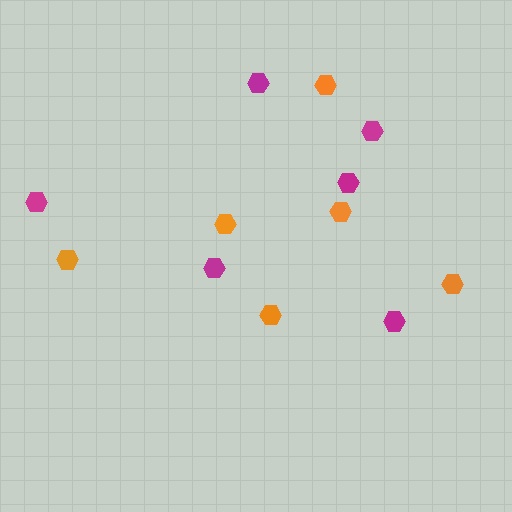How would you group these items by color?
There are 2 groups: one group of magenta hexagons (6) and one group of orange hexagons (6).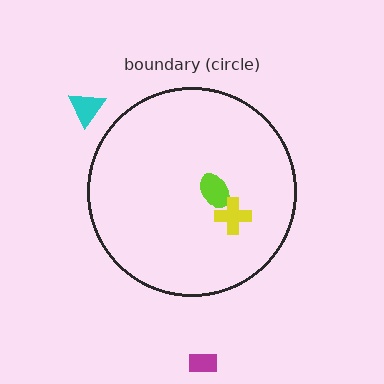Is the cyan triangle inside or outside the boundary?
Outside.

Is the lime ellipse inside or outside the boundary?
Inside.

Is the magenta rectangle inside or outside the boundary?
Outside.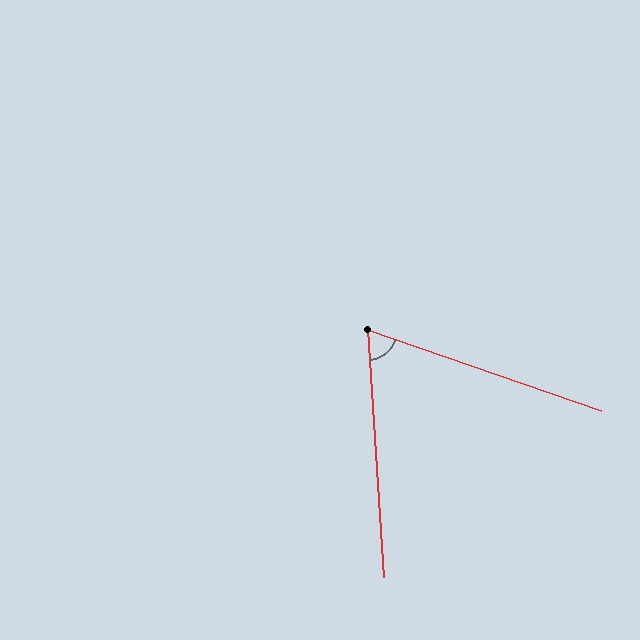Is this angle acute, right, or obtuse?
It is acute.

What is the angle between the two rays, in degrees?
Approximately 67 degrees.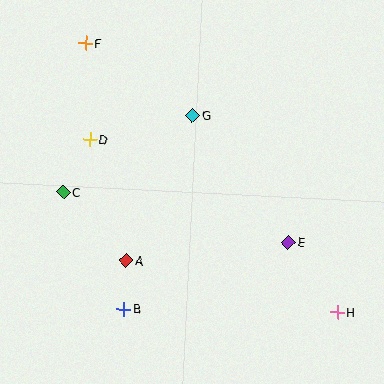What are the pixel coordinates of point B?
Point B is at (124, 309).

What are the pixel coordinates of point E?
Point E is at (288, 242).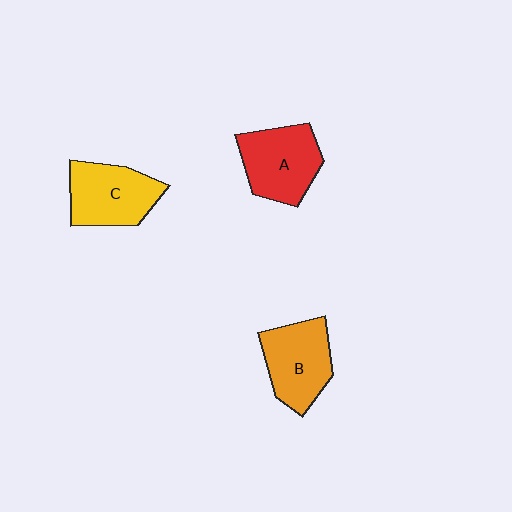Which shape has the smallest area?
Shape B (orange).